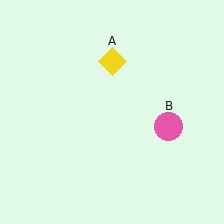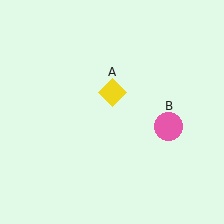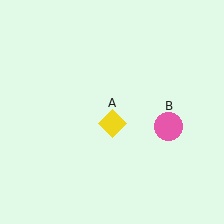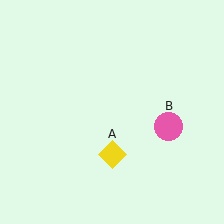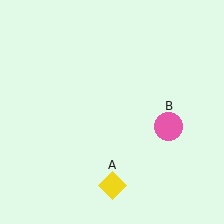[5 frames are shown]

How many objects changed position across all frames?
1 object changed position: yellow diamond (object A).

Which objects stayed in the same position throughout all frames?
Pink circle (object B) remained stationary.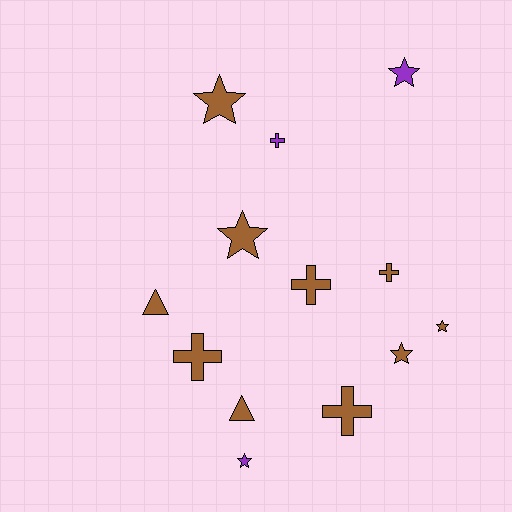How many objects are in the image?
There are 13 objects.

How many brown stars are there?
There are 4 brown stars.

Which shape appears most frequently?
Star, with 6 objects.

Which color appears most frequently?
Brown, with 10 objects.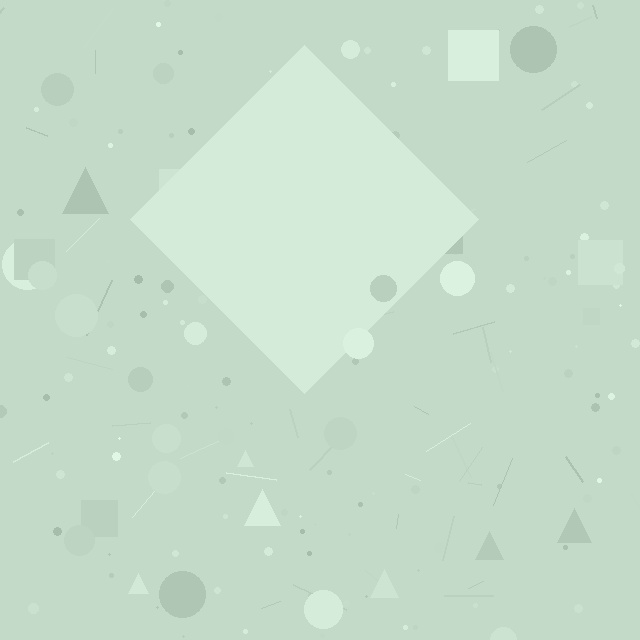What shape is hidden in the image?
A diamond is hidden in the image.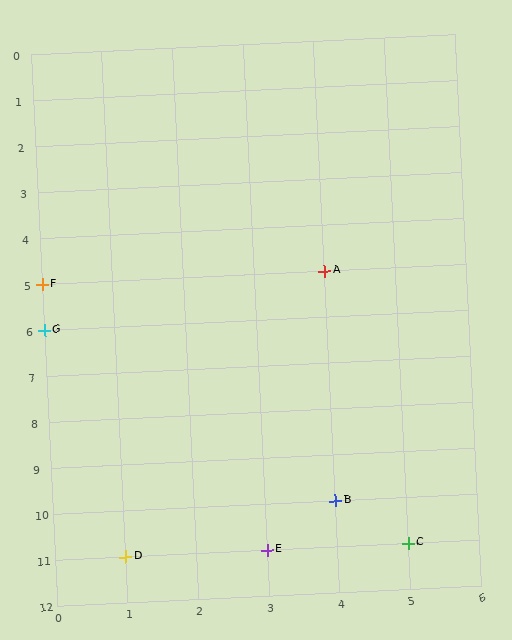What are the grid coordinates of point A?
Point A is at grid coordinates (4, 5).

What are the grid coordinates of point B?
Point B is at grid coordinates (4, 10).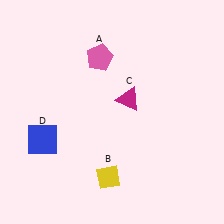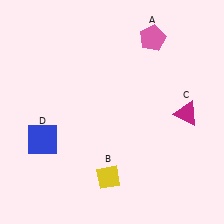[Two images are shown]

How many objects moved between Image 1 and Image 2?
2 objects moved between the two images.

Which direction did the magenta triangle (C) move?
The magenta triangle (C) moved right.